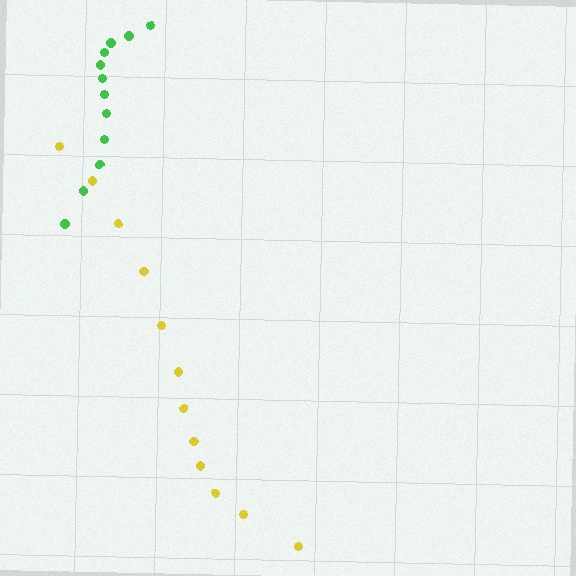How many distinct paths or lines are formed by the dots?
There are 2 distinct paths.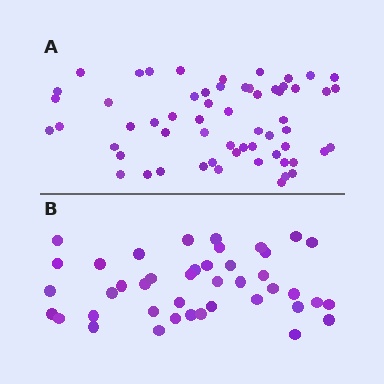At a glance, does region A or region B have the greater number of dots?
Region A (the top region) has more dots.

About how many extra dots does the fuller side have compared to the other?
Region A has approximately 20 more dots than region B.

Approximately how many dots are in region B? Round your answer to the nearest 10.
About 40 dots. (The exact count is 42, which rounds to 40.)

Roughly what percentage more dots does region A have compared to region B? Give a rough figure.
About 45% more.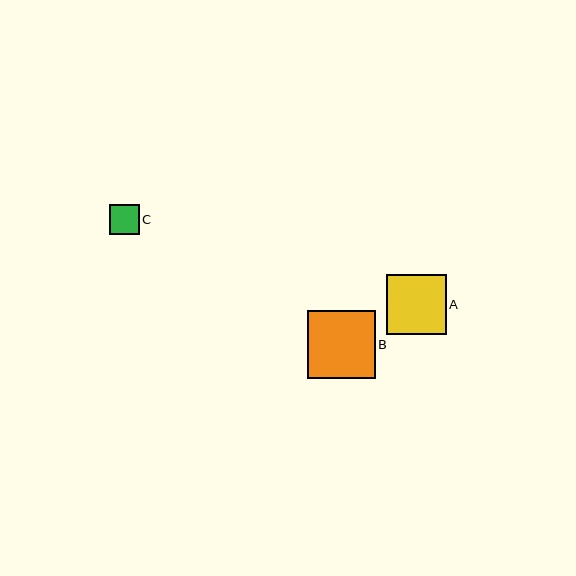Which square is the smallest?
Square C is the smallest with a size of approximately 30 pixels.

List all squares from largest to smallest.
From largest to smallest: B, A, C.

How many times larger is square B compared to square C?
Square B is approximately 2.3 times the size of square C.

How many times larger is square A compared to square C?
Square A is approximately 2.0 times the size of square C.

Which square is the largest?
Square B is the largest with a size of approximately 68 pixels.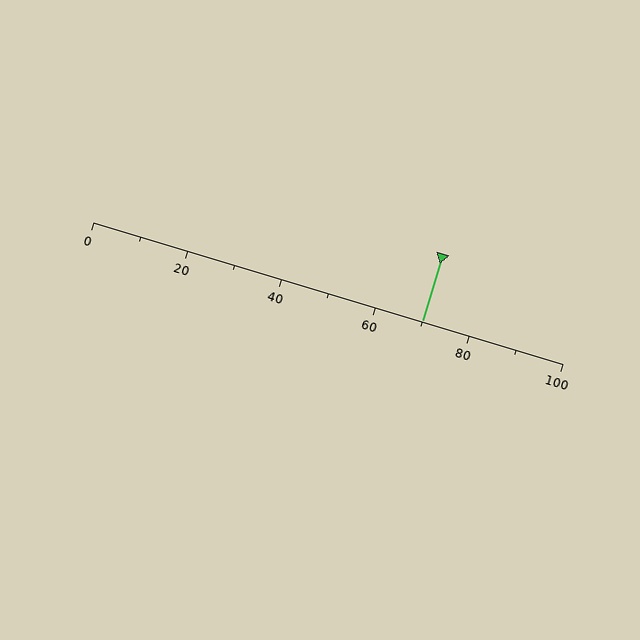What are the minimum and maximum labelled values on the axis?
The axis runs from 0 to 100.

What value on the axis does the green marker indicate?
The marker indicates approximately 70.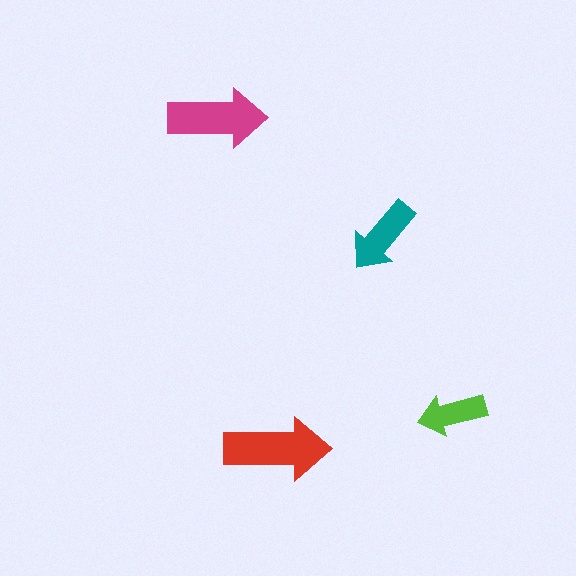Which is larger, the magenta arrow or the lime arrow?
The magenta one.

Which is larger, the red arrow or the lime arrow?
The red one.